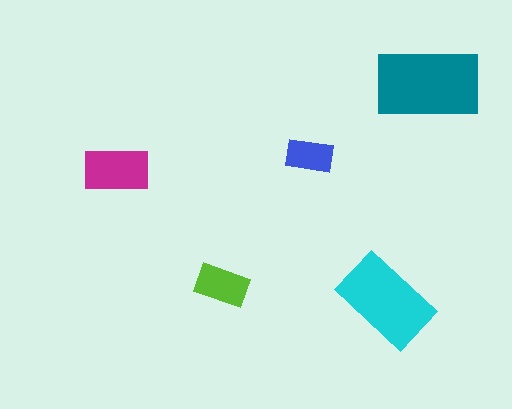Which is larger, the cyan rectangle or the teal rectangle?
The teal one.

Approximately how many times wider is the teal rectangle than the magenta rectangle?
About 1.5 times wider.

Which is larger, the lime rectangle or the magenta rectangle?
The magenta one.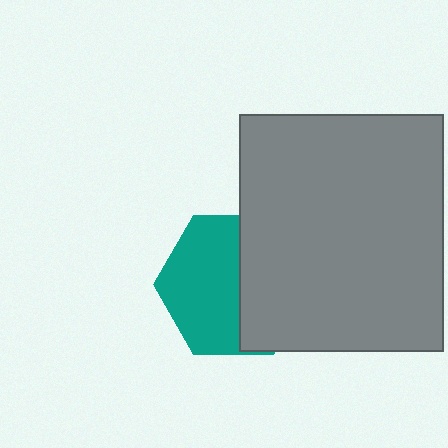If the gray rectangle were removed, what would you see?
You would see the complete teal hexagon.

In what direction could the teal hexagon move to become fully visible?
The teal hexagon could move left. That would shift it out from behind the gray rectangle entirely.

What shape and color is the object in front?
The object in front is a gray rectangle.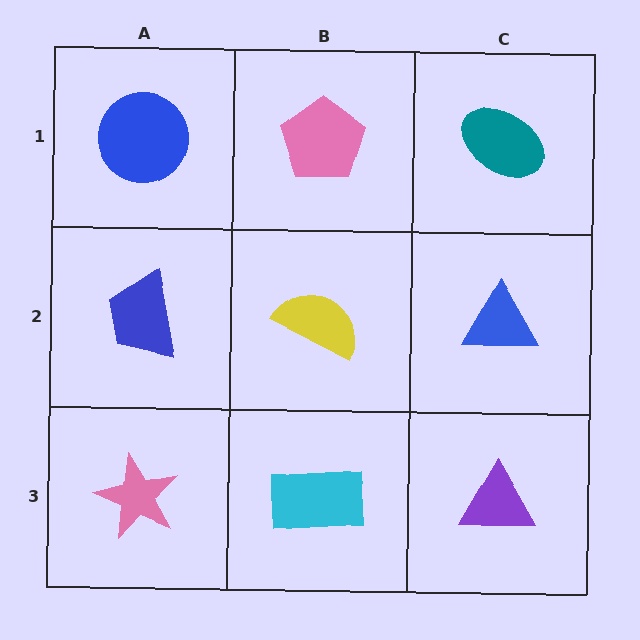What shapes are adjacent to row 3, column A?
A blue trapezoid (row 2, column A), a cyan rectangle (row 3, column B).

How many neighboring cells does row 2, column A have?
3.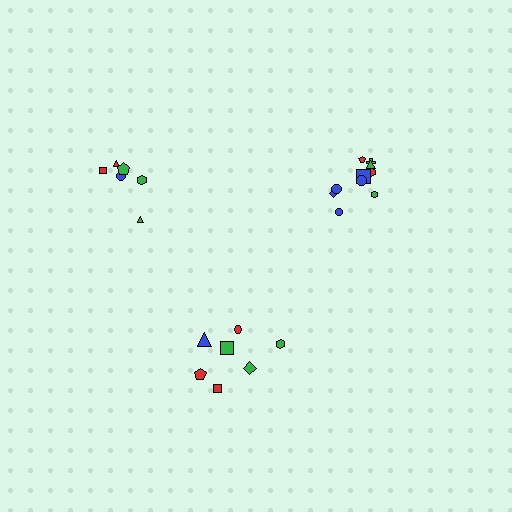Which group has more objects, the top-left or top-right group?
The top-right group.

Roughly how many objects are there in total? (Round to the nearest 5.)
Roughly 25 objects in total.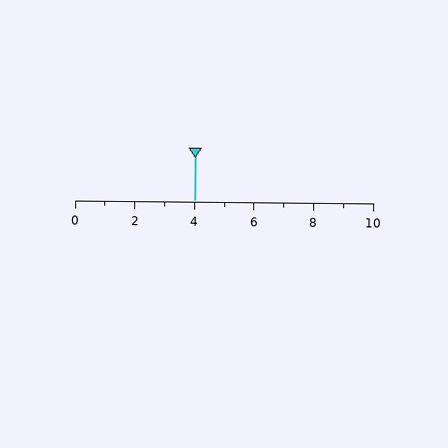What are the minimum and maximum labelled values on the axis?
The axis runs from 0 to 10.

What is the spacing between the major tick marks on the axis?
The major ticks are spaced 2 apart.